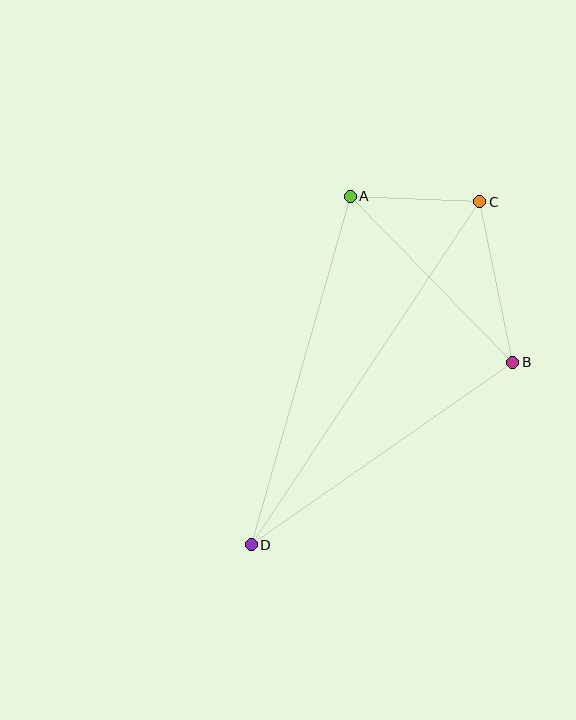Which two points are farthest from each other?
Points C and D are farthest from each other.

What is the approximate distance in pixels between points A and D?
The distance between A and D is approximately 362 pixels.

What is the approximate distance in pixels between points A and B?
The distance between A and B is approximately 232 pixels.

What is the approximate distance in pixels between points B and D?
The distance between B and D is approximately 319 pixels.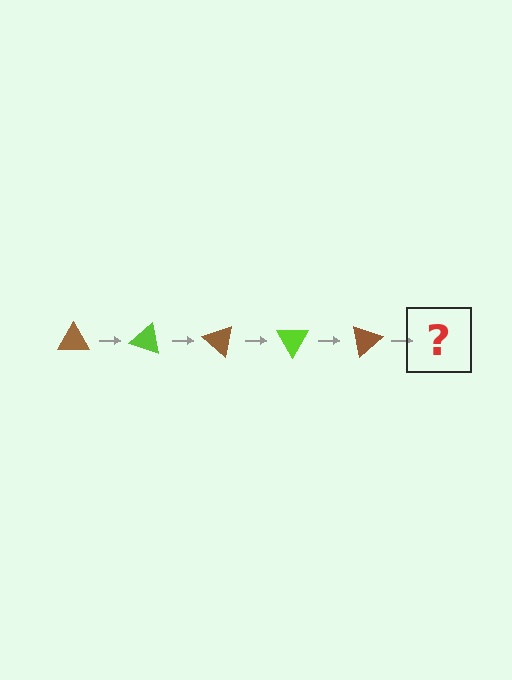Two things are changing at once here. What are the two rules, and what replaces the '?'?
The two rules are that it rotates 20 degrees each step and the color cycles through brown and lime. The '?' should be a lime triangle, rotated 100 degrees from the start.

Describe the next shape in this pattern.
It should be a lime triangle, rotated 100 degrees from the start.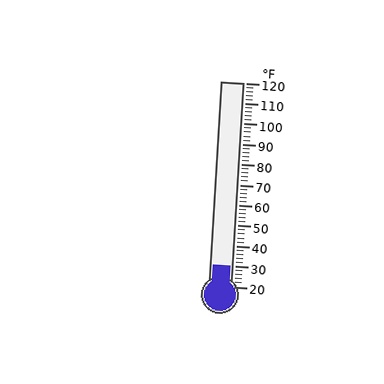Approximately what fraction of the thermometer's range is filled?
The thermometer is filled to approximately 10% of its range.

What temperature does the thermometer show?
The thermometer shows approximately 30°F.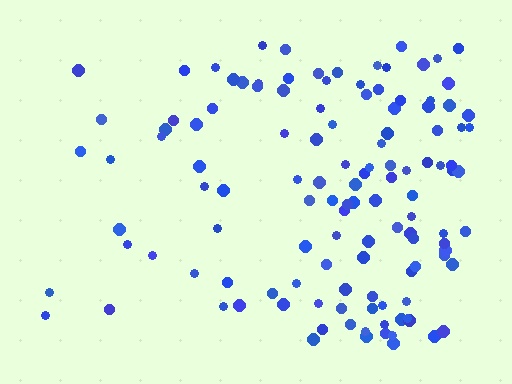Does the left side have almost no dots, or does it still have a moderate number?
Still a moderate number, just noticeably fewer than the right.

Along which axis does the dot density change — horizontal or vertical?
Horizontal.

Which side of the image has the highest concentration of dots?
The right.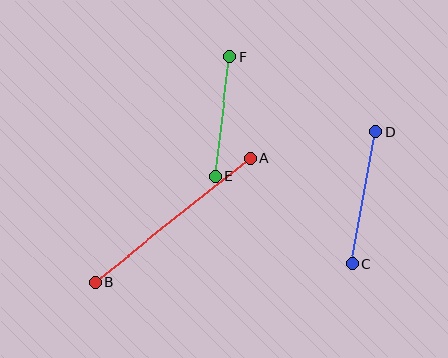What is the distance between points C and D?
The distance is approximately 134 pixels.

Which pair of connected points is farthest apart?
Points A and B are farthest apart.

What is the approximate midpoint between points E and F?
The midpoint is at approximately (223, 117) pixels.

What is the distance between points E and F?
The distance is approximately 120 pixels.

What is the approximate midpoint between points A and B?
The midpoint is at approximately (172, 220) pixels.